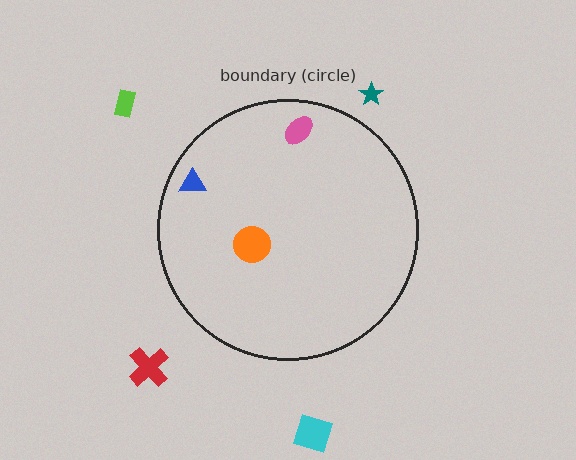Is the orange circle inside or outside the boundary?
Inside.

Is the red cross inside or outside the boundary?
Outside.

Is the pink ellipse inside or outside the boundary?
Inside.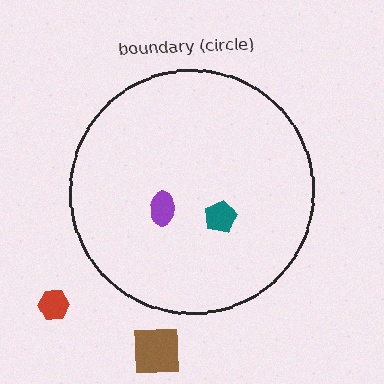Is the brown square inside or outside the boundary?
Outside.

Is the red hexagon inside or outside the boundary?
Outside.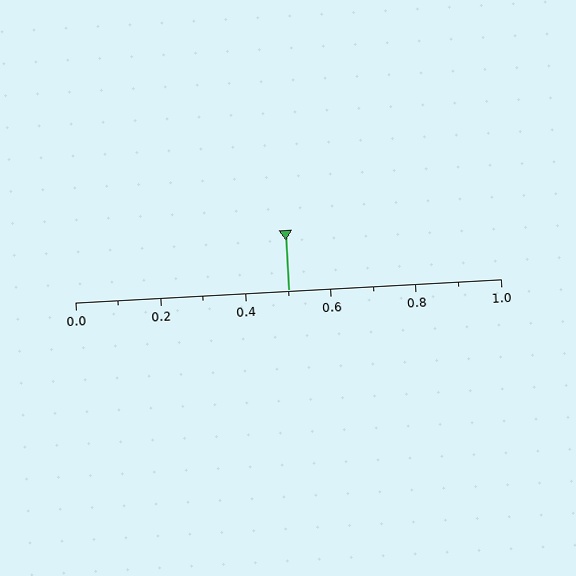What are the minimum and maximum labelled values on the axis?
The axis runs from 0.0 to 1.0.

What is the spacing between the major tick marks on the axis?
The major ticks are spaced 0.2 apart.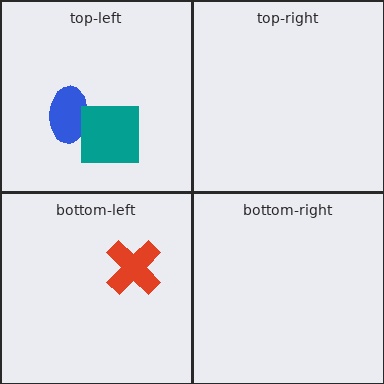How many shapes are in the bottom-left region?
1.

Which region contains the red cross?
The bottom-left region.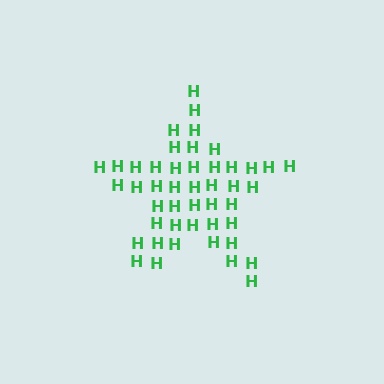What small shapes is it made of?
It is made of small letter H's.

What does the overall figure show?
The overall figure shows a star.